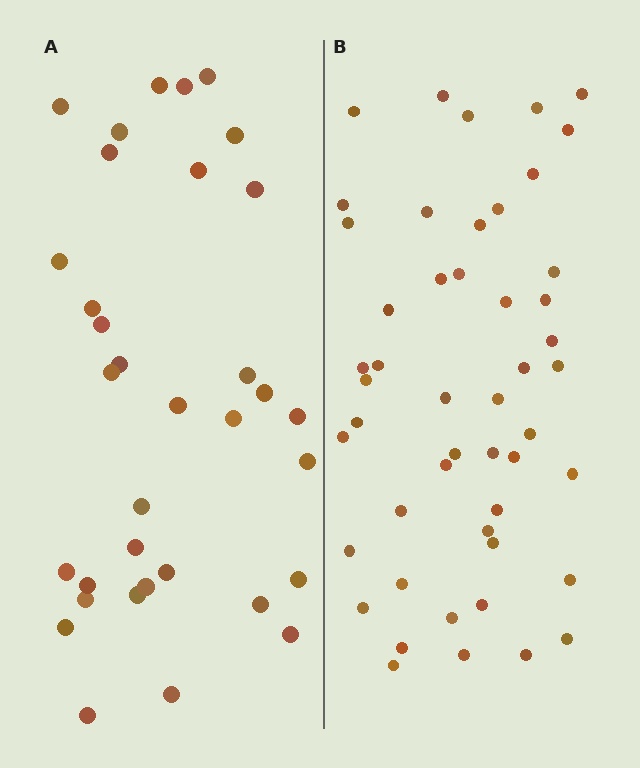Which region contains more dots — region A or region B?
Region B (the right region) has more dots.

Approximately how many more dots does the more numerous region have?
Region B has approximately 15 more dots than region A.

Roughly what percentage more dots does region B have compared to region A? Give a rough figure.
About 45% more.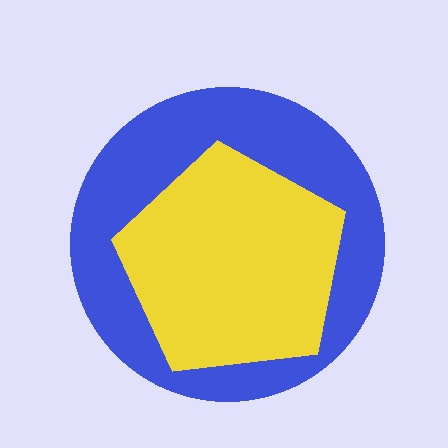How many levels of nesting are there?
2.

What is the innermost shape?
The yellow pentagon.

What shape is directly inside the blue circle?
The yellow pentagon.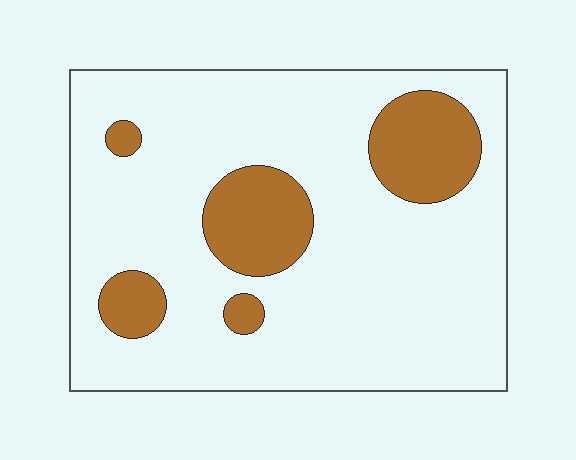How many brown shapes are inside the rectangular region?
5.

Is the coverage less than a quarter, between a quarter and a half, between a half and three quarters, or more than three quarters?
Less than a quarter.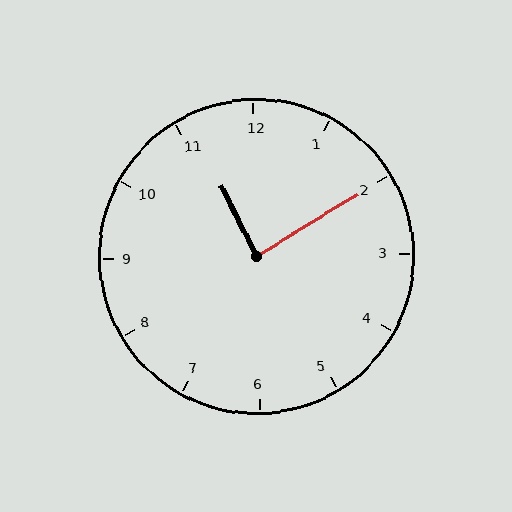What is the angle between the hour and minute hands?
Approximately 85 degrees.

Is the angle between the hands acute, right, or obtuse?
It is right.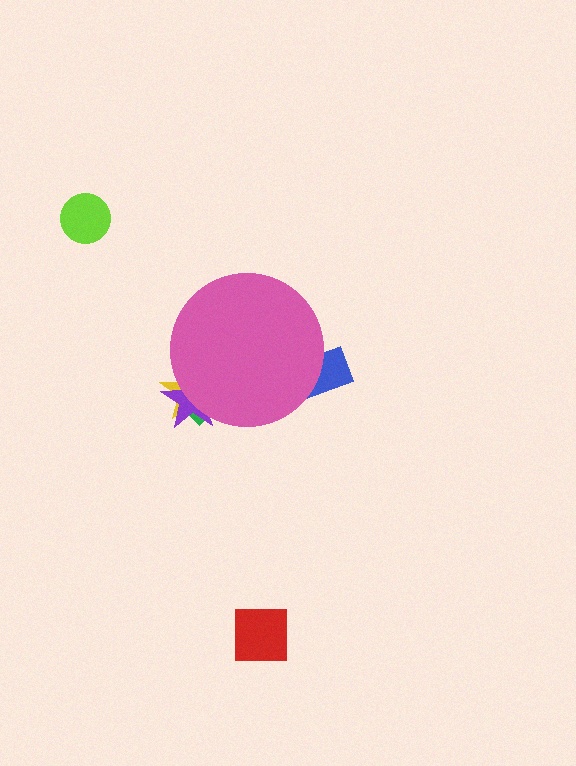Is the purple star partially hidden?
Yes, the purple star is partially hidden behind the pink circle.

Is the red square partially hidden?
No, the red square is fully visible.